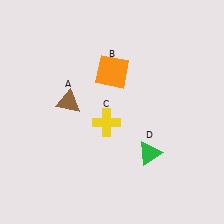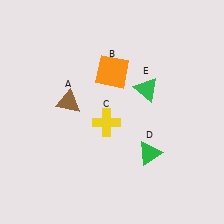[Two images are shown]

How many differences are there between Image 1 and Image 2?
There is 1 difference between the two images.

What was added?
A green triangle (E) was added in Image 2.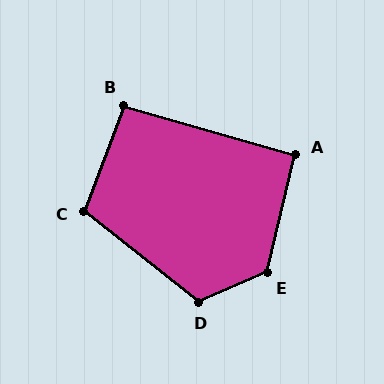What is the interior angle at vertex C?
Approximately 108 degrees (obtuse).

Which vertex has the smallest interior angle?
A, at approximately 92 degrees.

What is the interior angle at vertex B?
Approximately 95 degrees (approximately right).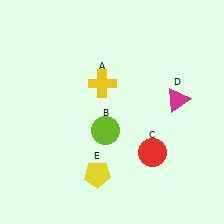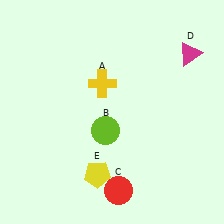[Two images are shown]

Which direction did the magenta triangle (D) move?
The magenta triangle (D) moved up.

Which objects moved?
The objects that moved are: the red circle (C), the magenta triangle (D).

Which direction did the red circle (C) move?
The red circle (C) moved down.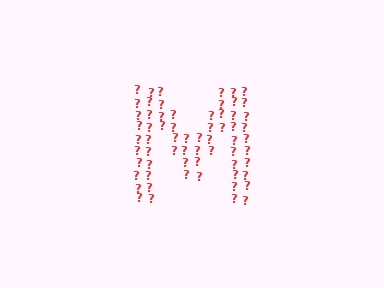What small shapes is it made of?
It is made of small question marks.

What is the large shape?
The large shape is the letter M.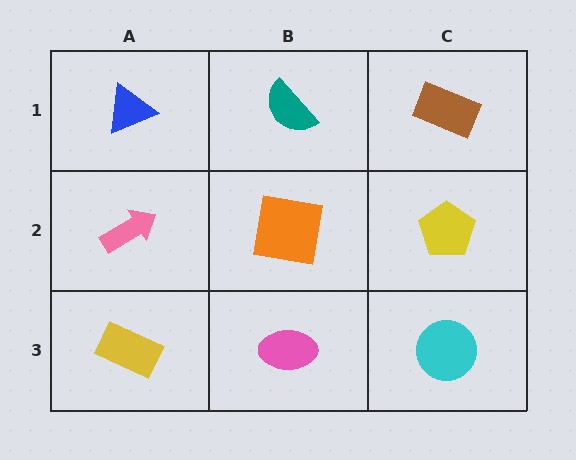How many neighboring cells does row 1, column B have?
3.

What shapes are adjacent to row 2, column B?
A teal semicircle (row 1, column B), a pink ellipse (row 3, column B), a pink arrow (row 2, column A), a yellow pentagon (row 2, column C).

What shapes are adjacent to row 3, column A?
A pink arrow (row 2, column A), a pink ellipse (row 3, column B).